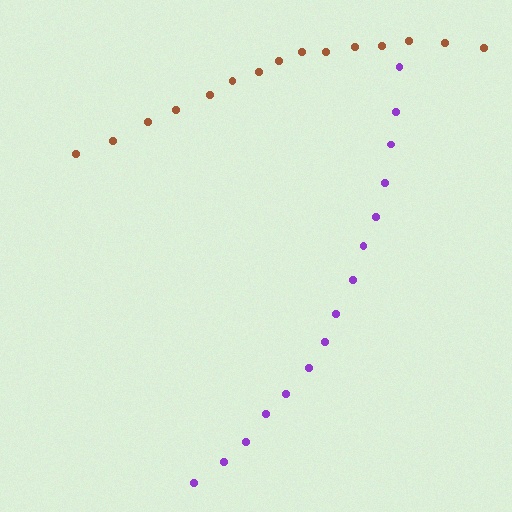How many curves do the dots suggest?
There are 2 distinct paths.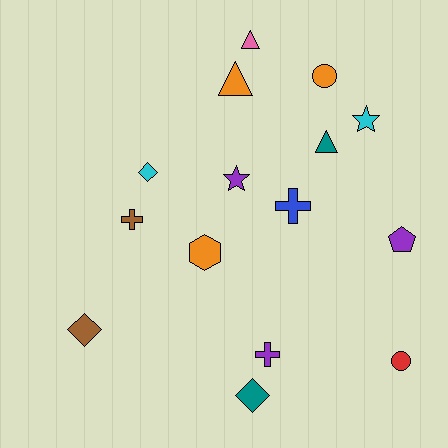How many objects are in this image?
There are 15 objects.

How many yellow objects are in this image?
There are no yellow objects.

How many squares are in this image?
There are no squares.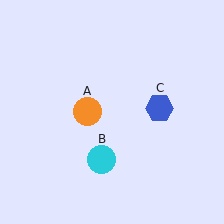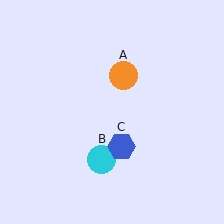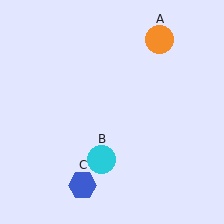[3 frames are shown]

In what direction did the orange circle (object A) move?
The orange circle (object A) moved up and to the right.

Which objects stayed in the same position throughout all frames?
Cyan circle (object B) remained stationary.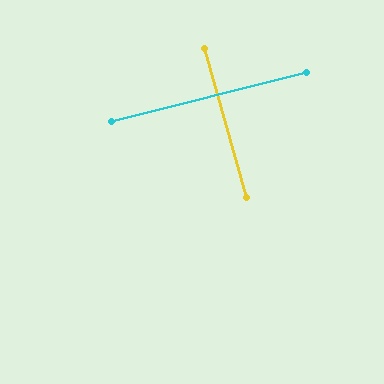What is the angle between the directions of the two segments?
Approximately 88 degrees.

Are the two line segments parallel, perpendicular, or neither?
Perpendicular — they meet at approximately 88°.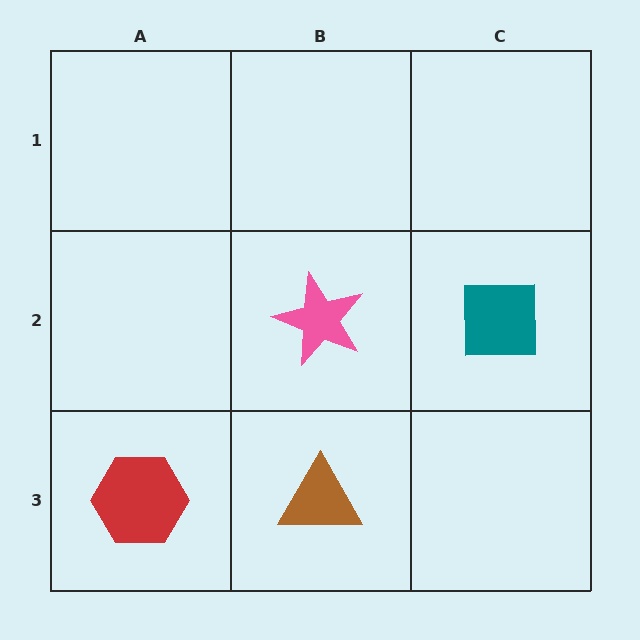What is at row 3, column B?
A brown triangle.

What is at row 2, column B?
A pink star.